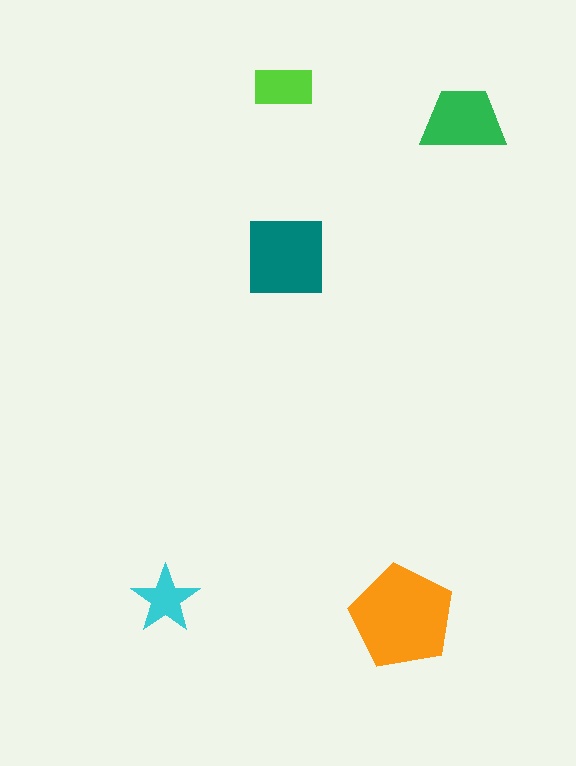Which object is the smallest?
The cyan star.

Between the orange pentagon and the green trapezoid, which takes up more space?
The orange pentagon.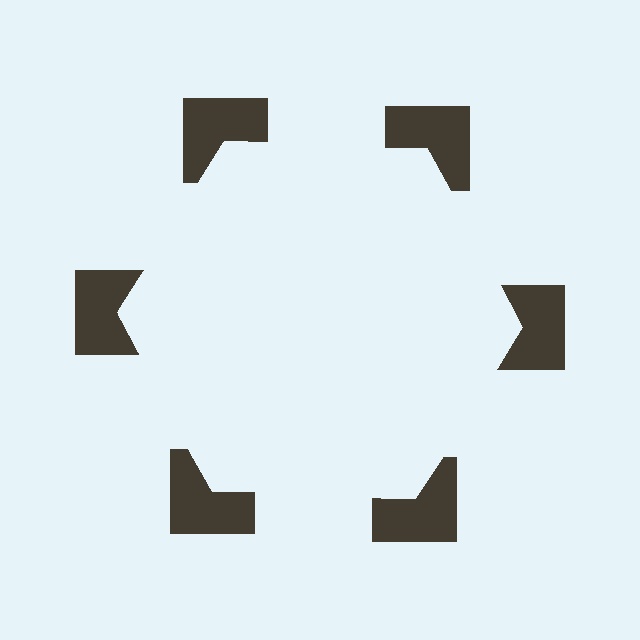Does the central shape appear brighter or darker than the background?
It typically appears slightly brighter than the background, even though no actual brightness change is drawn.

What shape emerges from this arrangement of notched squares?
An illusory hexagon — its edges are inferred from the aligned wedge cuts in the notched squares, not physically drawn.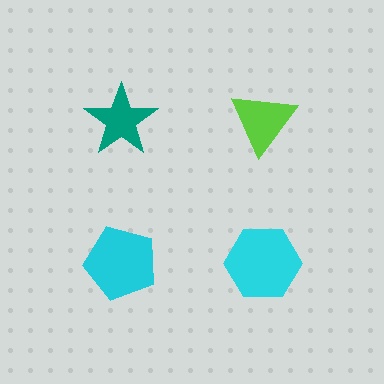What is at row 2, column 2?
A cyan hexagon.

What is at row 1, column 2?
A lime triangle.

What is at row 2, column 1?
A cyan pentagon.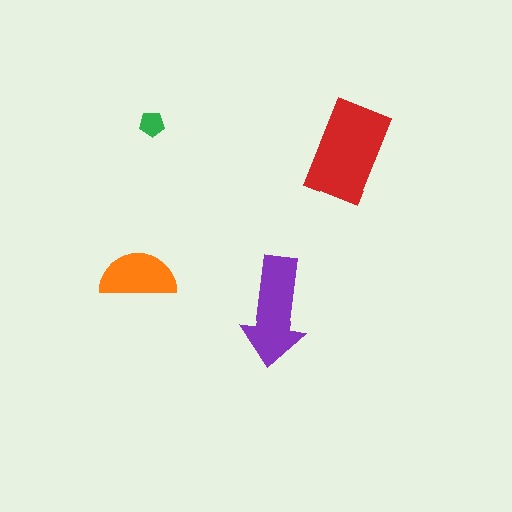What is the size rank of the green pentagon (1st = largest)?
4th.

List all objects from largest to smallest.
The red rectangle, the purple arrow, the orange semicircle, the green pentagon.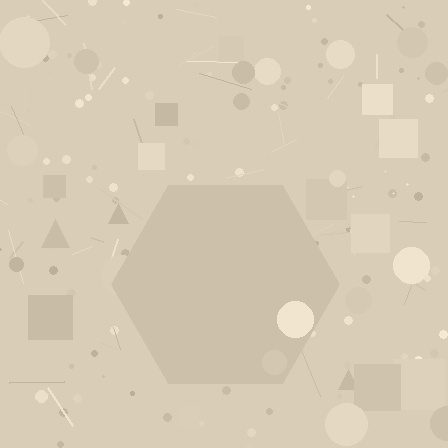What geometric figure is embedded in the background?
A hexagon is embedded in the background.